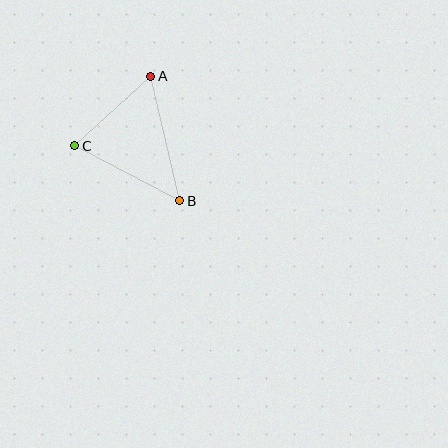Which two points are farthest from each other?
Points A and B are farthest from each other.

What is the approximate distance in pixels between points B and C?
The distance between B and C is approximately 118 pixels.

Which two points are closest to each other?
Points A and C are closest to each other.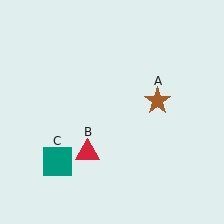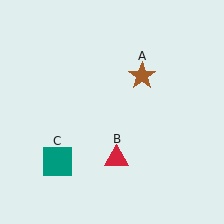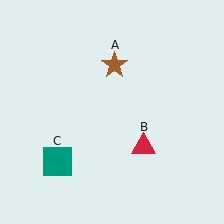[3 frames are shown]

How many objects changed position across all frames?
2 objects changed position: brown star (object A), red triangle (object B).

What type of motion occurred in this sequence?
The brown star (object A), red triangle (object B) rotated counterclockwise around the center of the scene.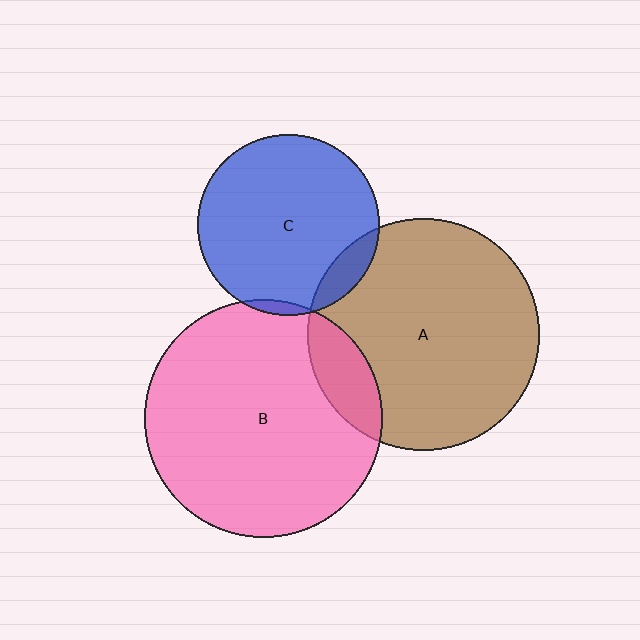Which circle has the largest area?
Circle B (pink).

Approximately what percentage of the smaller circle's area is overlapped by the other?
Approximately 10%.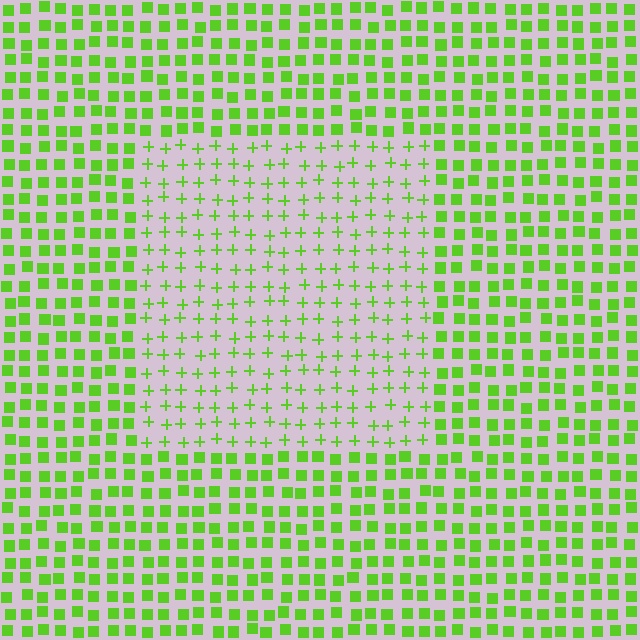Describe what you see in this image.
The image is filled with small lime elements arranged in a uniform grid. A rectangle-shaped region contains plus signs, while the surrounding area contains squares. The boundary is defined purely by the change in element shape.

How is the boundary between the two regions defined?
The boundary is defined by a change in element shape: plus signs inside vs. squares outside. All elements share the same color and spacing.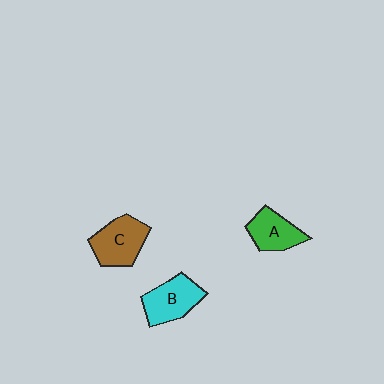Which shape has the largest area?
Shape C (brown).